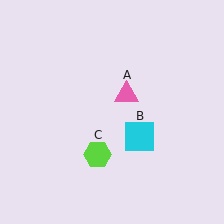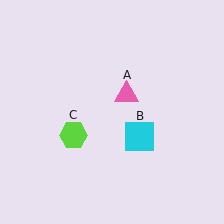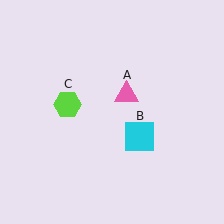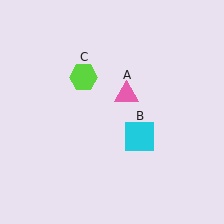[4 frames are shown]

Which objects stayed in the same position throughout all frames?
Pink triangle (object A) and cyan square (object B) remained stationary.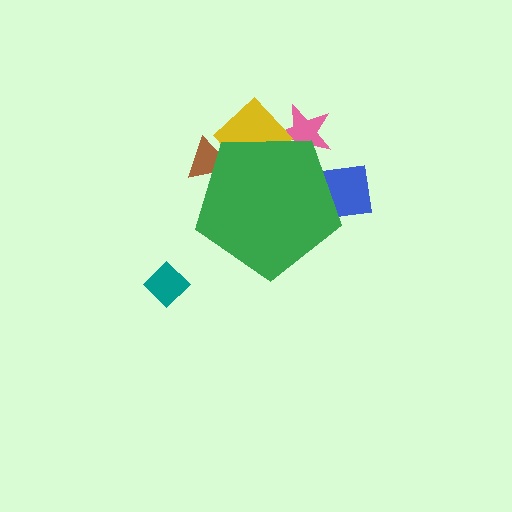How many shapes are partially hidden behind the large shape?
4 shapes are partially hidden.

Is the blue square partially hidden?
Yes, the blue square is partially hidden behind the green pentagon.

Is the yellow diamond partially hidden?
Yes, the yellow diamond is partially hidden behind the green pentagon.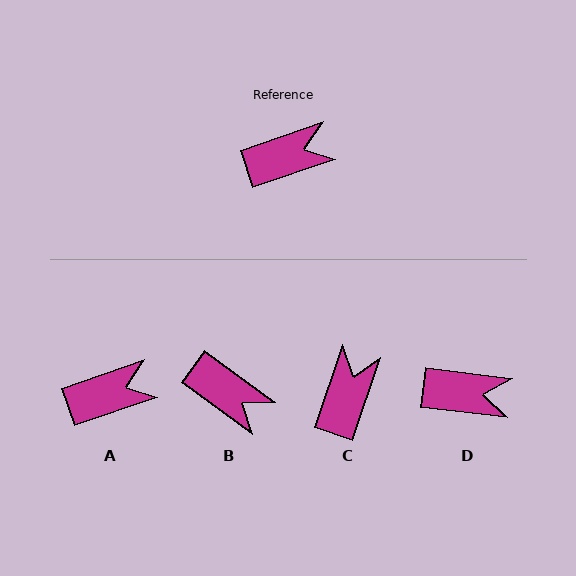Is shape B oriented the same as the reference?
No, it is off by about 55 degrees.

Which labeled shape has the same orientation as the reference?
A.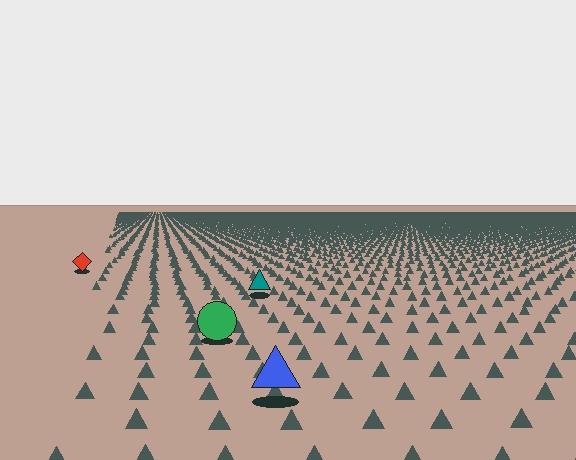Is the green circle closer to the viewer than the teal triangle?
Yes. The green circle is closer — you can tell from the texture gradient: the ground texture is coarser near it.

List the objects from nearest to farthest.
From nearest to farthest: the blue triangle, the green circle, the teal triangle, the red diamond.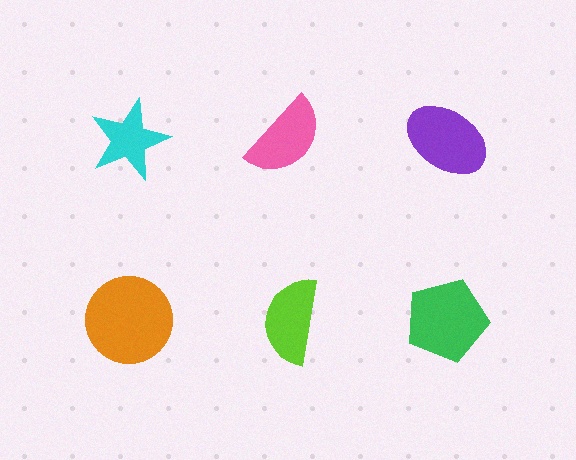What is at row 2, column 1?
An orange circle.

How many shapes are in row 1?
3 shapes.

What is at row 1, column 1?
A cyan star.